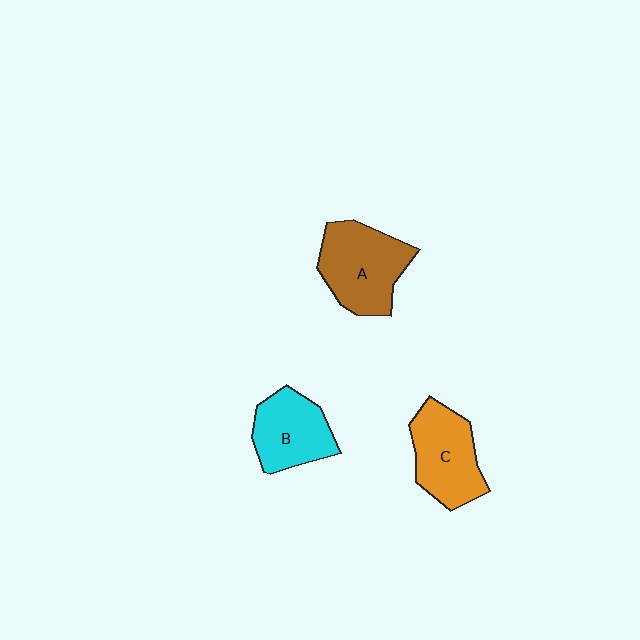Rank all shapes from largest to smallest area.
From largest to smallest: A (brown), C (orange), B (cyan).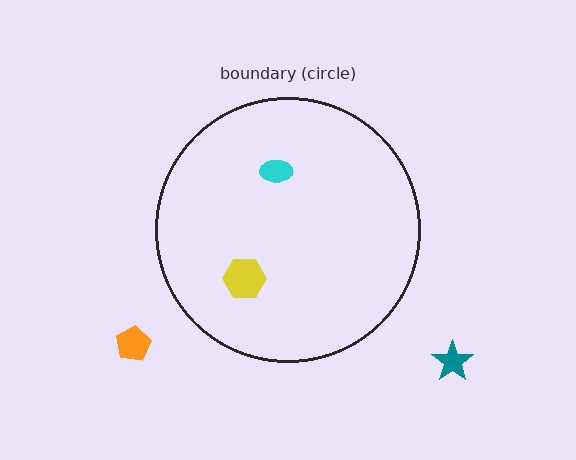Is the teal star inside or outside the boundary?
Outside.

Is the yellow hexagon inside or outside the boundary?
Inside.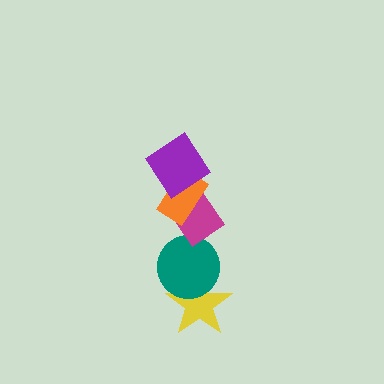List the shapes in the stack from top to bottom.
From top to bottom: the purple diamond, the orange rectangle, the magenta diamond, the teal circle, the yellow star.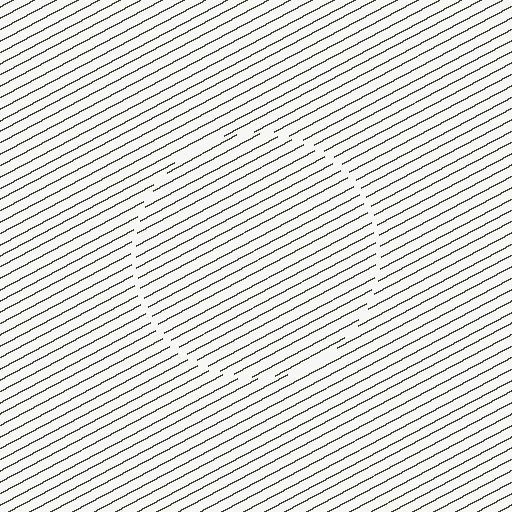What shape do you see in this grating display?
An illusory circle. The interior of the shape contains the same grating, shifted by half a period — the contour is defined by the phase discontinuity where line-ends from the inner and outer gratings abut.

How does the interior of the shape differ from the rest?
The interior of the shape contains the same grating, shifted by half a period — the contour is defined by the phase discontinuity where line-ends from the inner and outer gratings abut.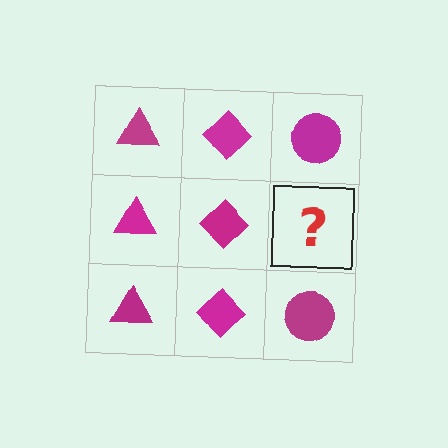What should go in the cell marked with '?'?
The missing cell should contain a magenta circle.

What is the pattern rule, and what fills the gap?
The rule is that each column has a consistent shape. The gap should be filled with a magenta circle.